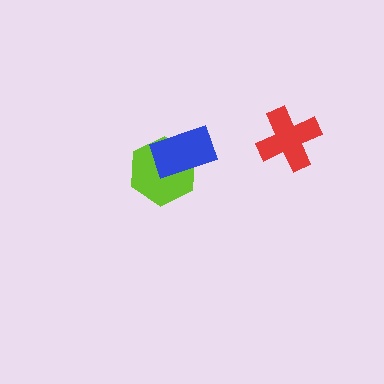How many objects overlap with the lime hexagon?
1 object overlaps with the lime hexagon.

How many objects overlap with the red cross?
0 objects overlap with the red cross.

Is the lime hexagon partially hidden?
Yes, it is partially covered by another shape.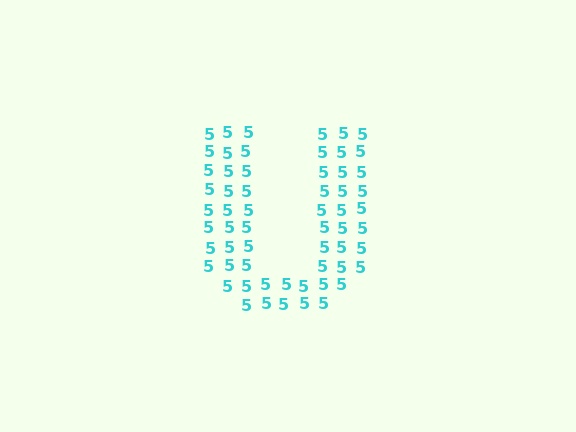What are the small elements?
The small elements are digit 5's.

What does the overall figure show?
The overall figure shows the letter U.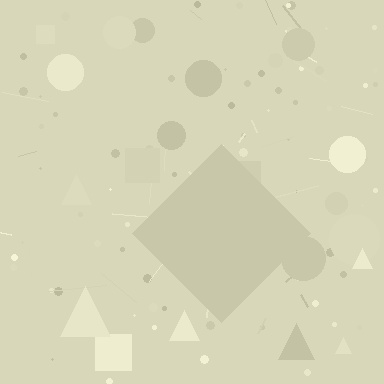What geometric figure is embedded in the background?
A diamond is embedded in the background.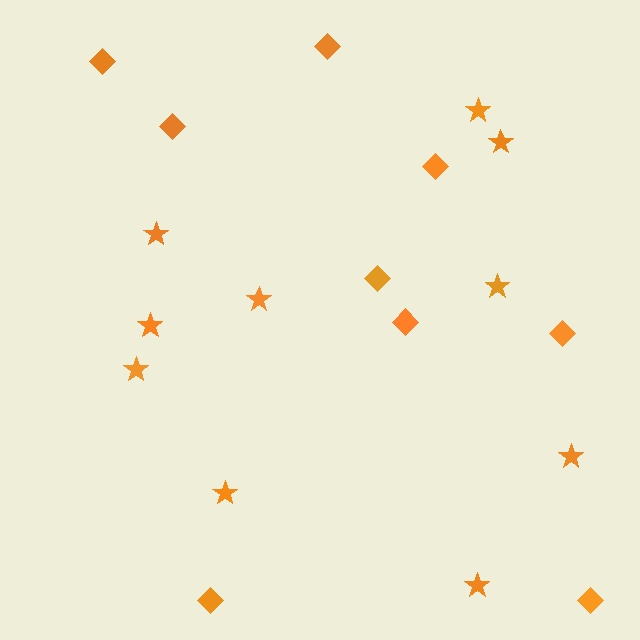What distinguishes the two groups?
There are 2 groups: one group of stars (10) and one group of diamonds (9).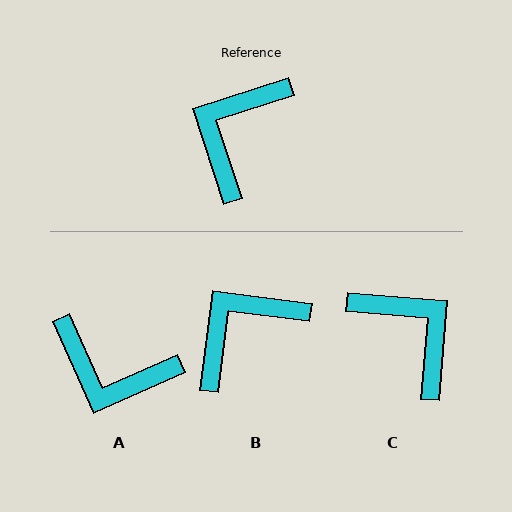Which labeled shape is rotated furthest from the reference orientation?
C, about 113 degrees away.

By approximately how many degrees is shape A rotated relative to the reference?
Approximately 96 degrees counter-clockwise.